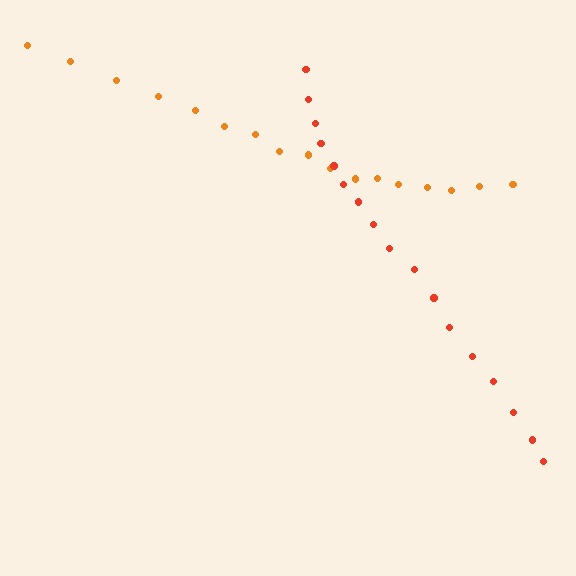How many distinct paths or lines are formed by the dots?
There are 2 distinct paths.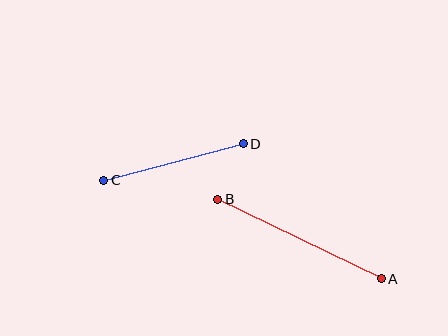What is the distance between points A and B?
The distance is approximately 182 pixels.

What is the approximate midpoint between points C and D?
The midpoint is at approximately (173, 162) pixels.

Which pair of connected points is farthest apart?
Points A and B are farthest apart.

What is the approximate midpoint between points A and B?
The midpoint is at approximately (299, 239) pixels.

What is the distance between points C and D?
The distance is approximately 144 pixels.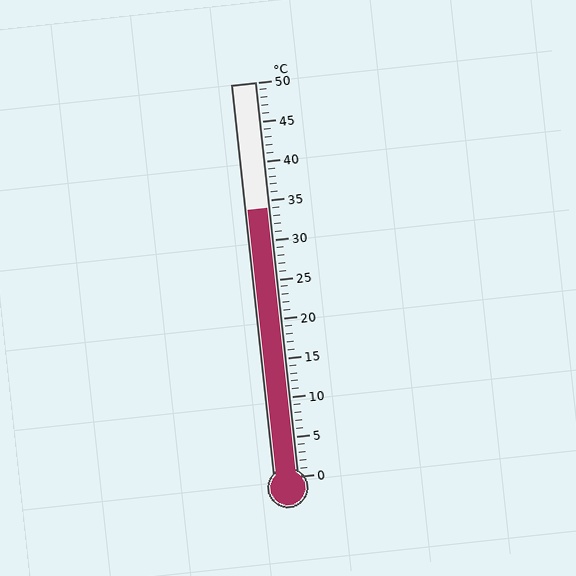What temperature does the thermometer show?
The thermometer shows approximately 34°C.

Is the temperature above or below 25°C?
The temperature is above 25°C.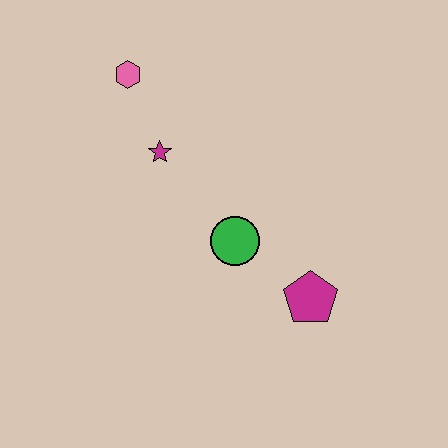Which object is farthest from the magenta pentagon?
The pink hexagon is farthest from the magenta pentagon.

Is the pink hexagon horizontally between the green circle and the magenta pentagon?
No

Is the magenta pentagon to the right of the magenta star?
Yes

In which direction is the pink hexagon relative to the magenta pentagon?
The pink hexagon is above the magenta pentagon.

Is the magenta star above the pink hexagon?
No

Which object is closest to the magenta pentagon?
The green circle is closest to the magenta pentagon.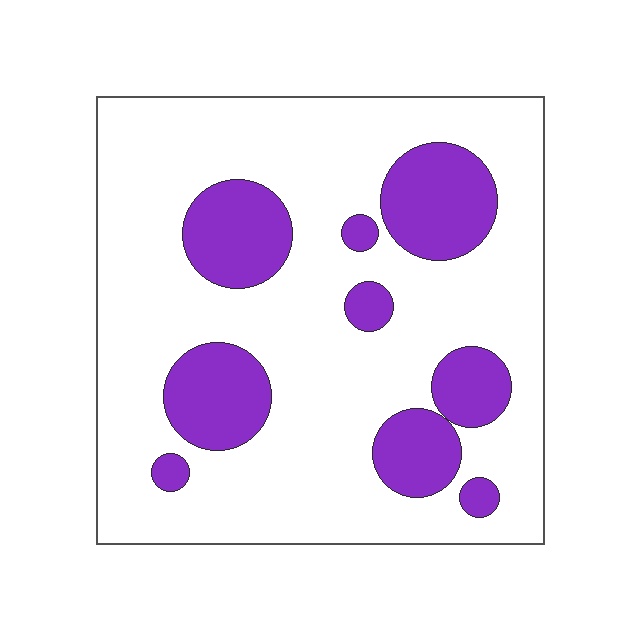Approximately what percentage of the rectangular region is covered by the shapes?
Approximately 25%.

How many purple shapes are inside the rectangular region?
9.